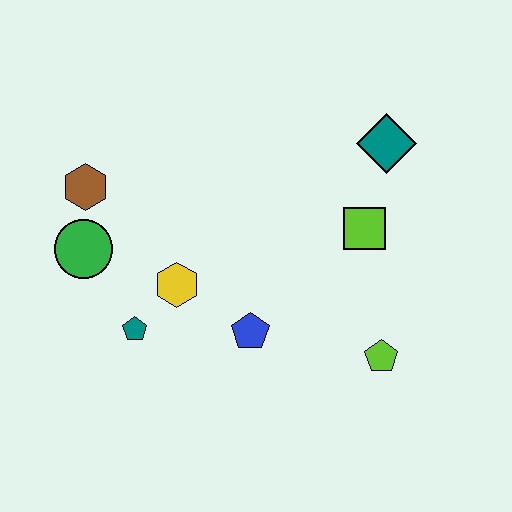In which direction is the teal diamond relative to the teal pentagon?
The teal diamond is to the right of the teal pentagon.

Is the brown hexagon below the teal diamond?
Yes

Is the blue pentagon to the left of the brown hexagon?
No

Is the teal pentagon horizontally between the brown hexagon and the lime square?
Yes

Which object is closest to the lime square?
The teal diamond is closest to the lime square.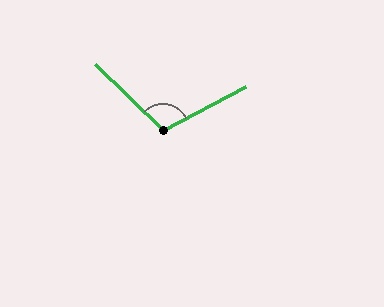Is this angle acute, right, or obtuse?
It is obtuse.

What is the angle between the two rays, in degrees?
Approximately 108 degrees.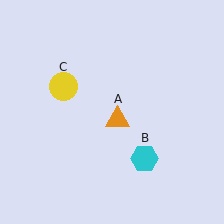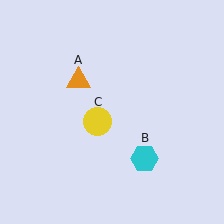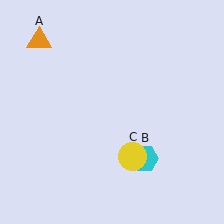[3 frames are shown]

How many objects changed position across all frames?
2 objects changed position: orange triangle (object A), yellow circle (object C).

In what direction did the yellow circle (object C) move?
The yellow circle (object C) moved down and to the right.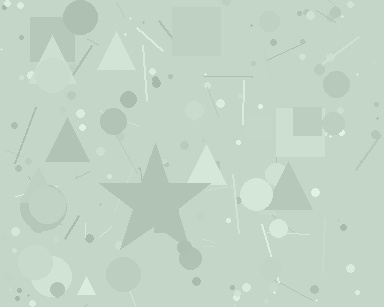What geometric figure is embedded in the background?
A star is embedded in the background.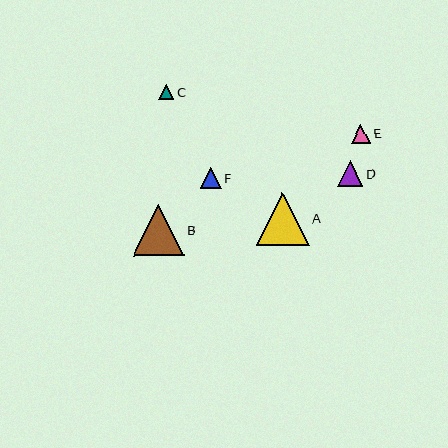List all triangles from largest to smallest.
From largest to smallest: A, B, D, F, E, C.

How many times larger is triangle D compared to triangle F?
Triangle D is approximately 1.2 times the size of triangle F.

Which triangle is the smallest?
Triangle C is the smallest with a size of approximately 15 pixels.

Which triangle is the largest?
Triangle A is the largest with a size of approximately 53 pixels.